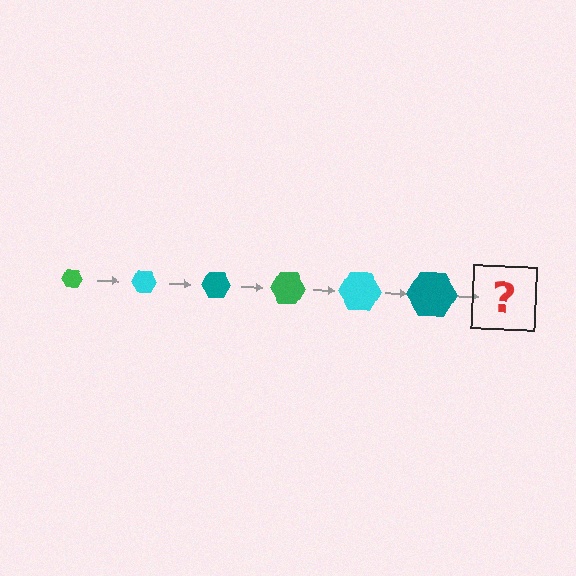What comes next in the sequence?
The next element should be a green hexagon, larger than the previous one.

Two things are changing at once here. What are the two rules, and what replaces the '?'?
The two rules are that the hexagon grows larger each step and the color cycles through green, cyan, and teal. The '?' should be a green hexagon, larger than the previous one.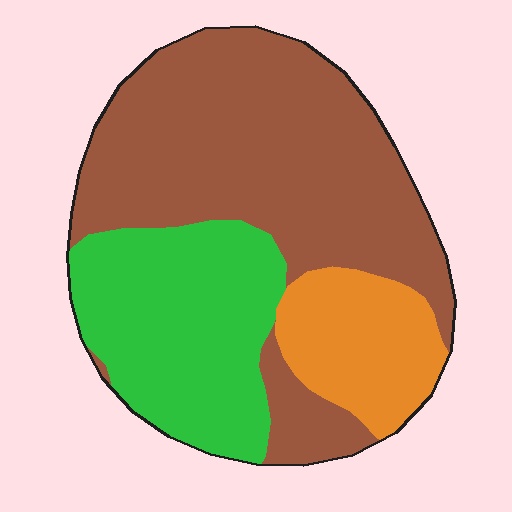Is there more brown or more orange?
Brown.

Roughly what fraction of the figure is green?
Green covers about 30% of the figure.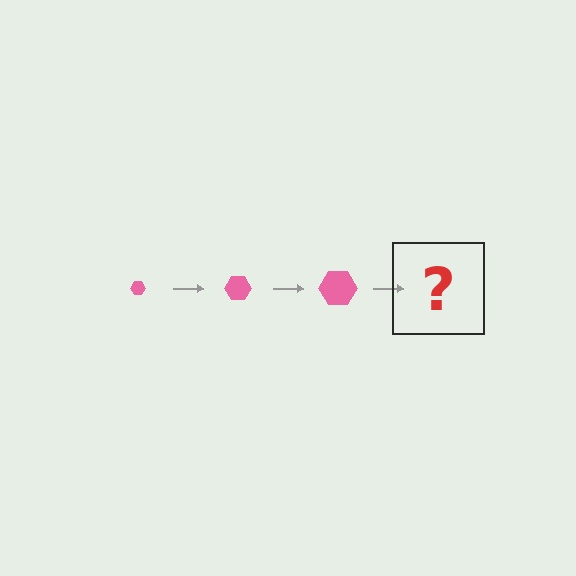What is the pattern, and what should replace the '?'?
The pattern is that the hexagon gets progressively larger each step. The '?' should be a pink hexagon, larger than the previous one.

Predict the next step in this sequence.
The next step is a pink hexagon, larger than the previous one.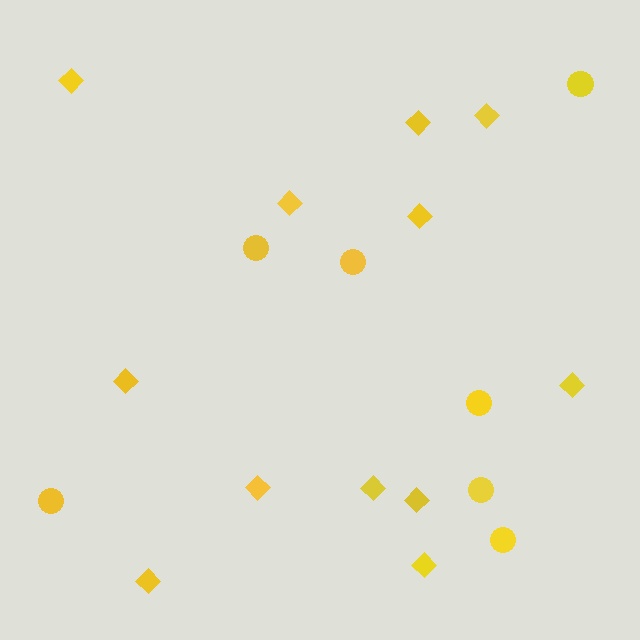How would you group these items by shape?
There are 2 groups: one group of circles (7) and one group of diamonds (12).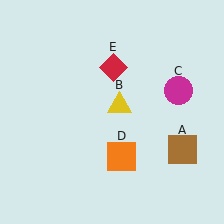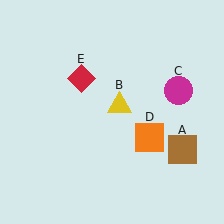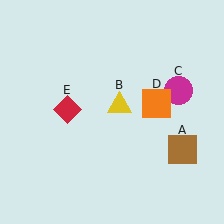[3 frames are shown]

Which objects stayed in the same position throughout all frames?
Brown square (object A) and yellow triangle (object B) and magenta circle (object C) remained stationary.